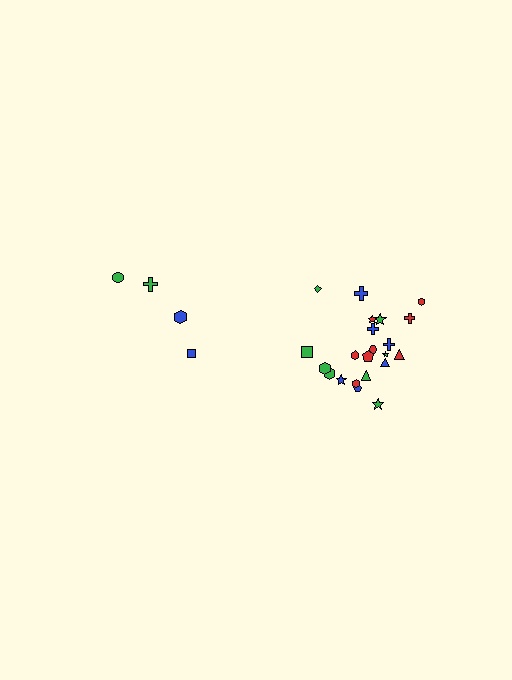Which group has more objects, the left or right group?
The right group.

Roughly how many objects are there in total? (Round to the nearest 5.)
Roughly 25 objects in total.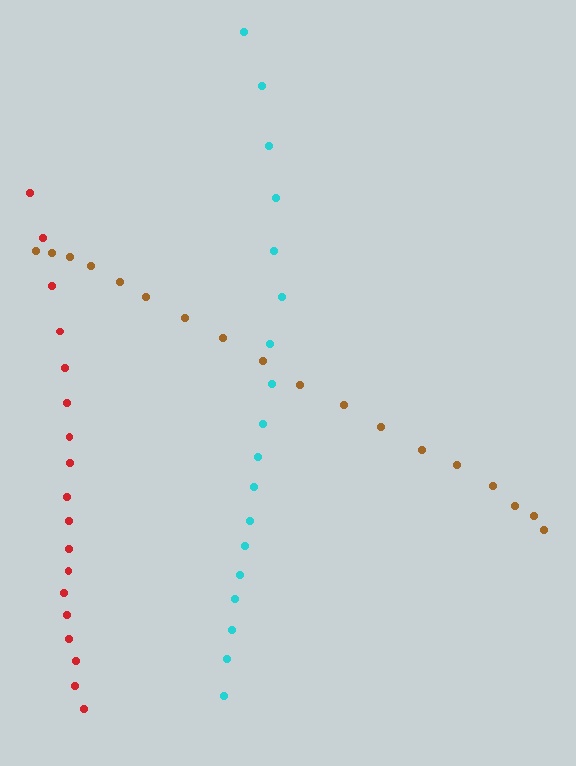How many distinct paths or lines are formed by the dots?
There are 3 distinct paths.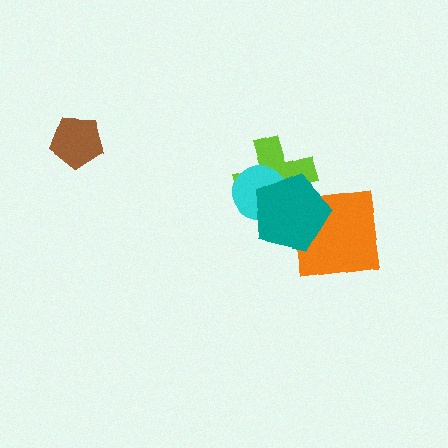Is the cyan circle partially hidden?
Yes, it is partially covered by another shape.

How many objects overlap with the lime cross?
2 objects overlap with the lime cross.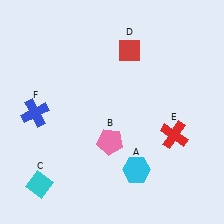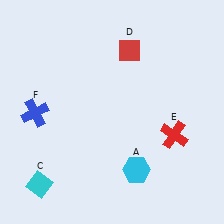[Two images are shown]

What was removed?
The pink pentagon (B) was removed in Image 2.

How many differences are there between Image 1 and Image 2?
There is 1 difference between the two images.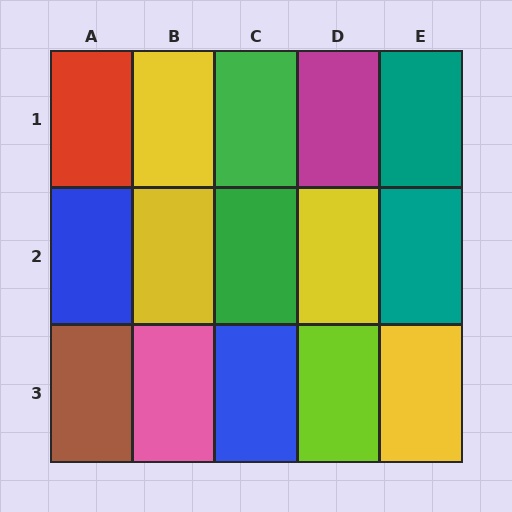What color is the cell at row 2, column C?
Green.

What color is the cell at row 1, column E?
Teal.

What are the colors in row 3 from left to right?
Brown, pink, blue, lime, yellow.